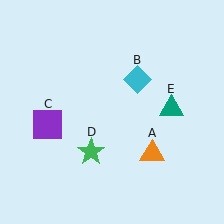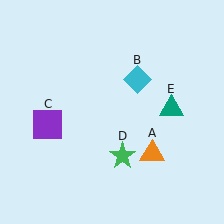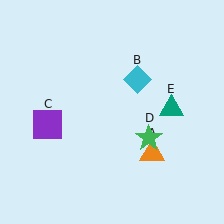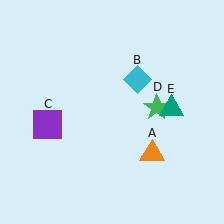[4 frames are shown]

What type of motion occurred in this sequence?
The green star (object D) rotated counterclockwise around the center of the scene.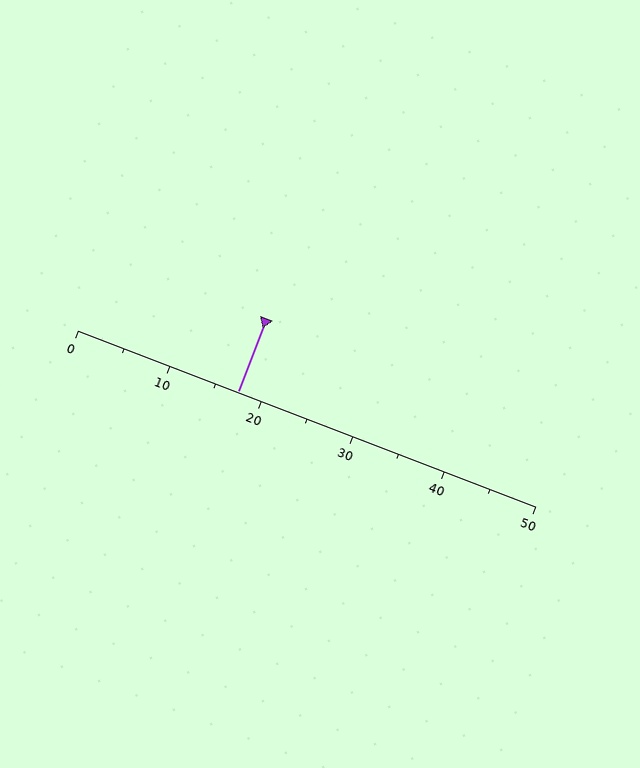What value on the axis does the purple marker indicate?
The marker indicates approximately 17.5.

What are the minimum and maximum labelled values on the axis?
The axis runs from 0 to 50.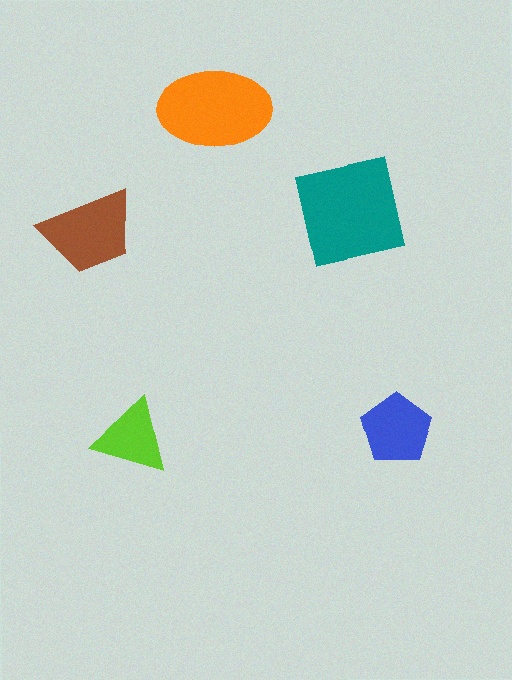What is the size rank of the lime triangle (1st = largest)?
5th.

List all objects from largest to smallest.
The teal square, the orange ellipse, the brown trapezoid, the blue pentagon, the lime triangle.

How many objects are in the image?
There are 5 objects in the image.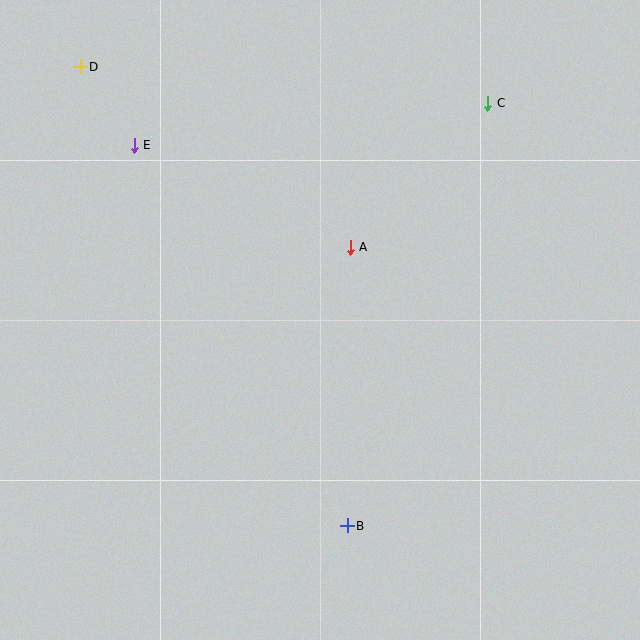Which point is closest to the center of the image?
Point A at (350, 247) is closest to the center.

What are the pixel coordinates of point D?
Point D is at (80, 67).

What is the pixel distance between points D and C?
The distance between D and C is 409 pixels.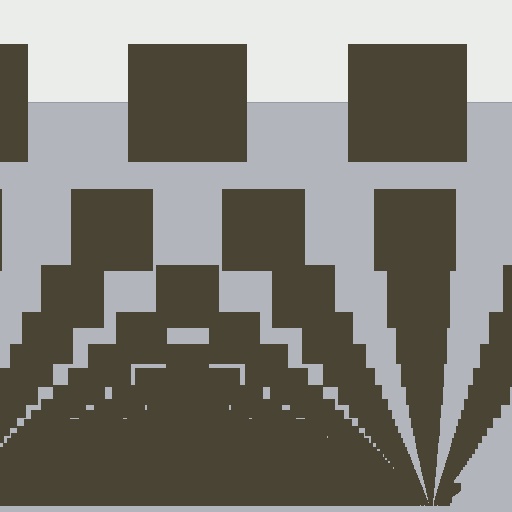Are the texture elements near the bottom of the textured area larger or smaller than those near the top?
Smaller. The gradient is inverted — elements near the bottom are smaller and denser.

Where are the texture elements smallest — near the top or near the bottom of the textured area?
Near the bottom.